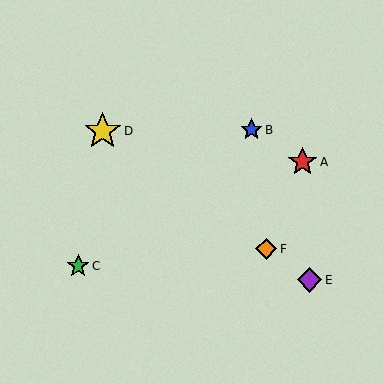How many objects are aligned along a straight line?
3 objects (D, E, F) are aligned along a straight line.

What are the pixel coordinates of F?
Object F is at (266, 249).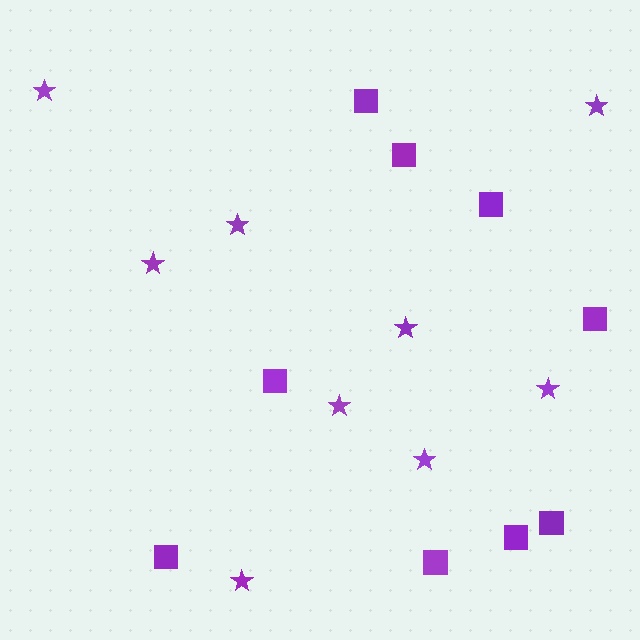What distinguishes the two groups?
There are 2 groups: one group of squares (9) and one group of stars (9).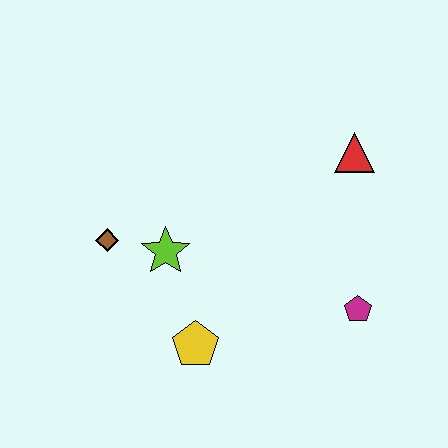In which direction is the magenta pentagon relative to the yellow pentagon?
The magenta pentagon is to the right of the yellow pentagon.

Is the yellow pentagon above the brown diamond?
No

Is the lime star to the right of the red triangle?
No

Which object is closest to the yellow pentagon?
The lime star is closest to the yellow pentagon.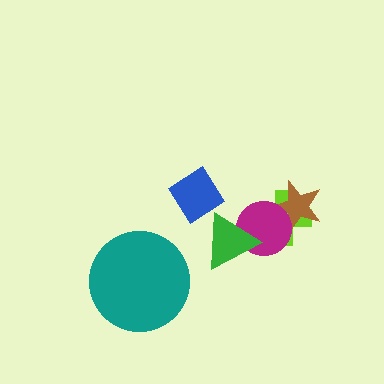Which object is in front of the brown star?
The magenta circle is in front of the brown star.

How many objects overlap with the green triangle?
1 object overlaps with the green triangle.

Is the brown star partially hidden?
Yes, it is partially covered by another shape.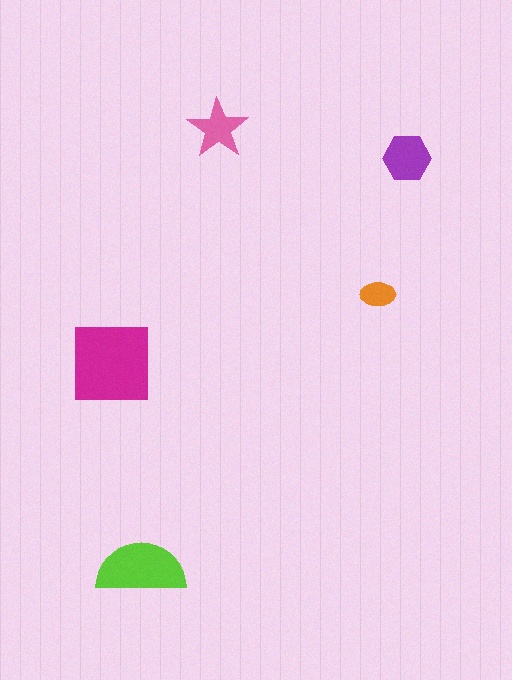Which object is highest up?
The pink star is topmost.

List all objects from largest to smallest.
The magenta square, the lime semicircle, the purple hexagon, the pink star, the orange ellipse.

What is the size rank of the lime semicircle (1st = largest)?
2nd.